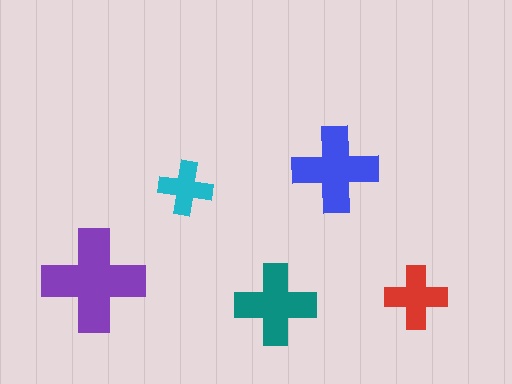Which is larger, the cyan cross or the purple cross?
The purple one.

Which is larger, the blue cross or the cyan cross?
The blue one.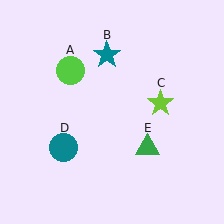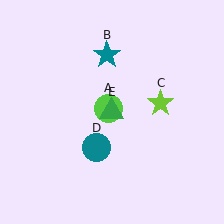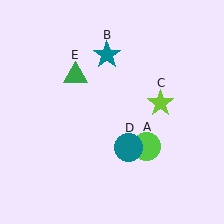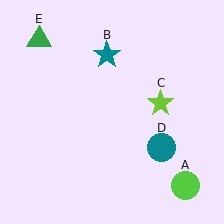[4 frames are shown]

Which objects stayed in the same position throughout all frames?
Teal star (object B) and lime star (object C) remained stationary.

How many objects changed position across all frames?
3 objects changed position: lime circle (object A), teal circle (object D), green triangle (object E).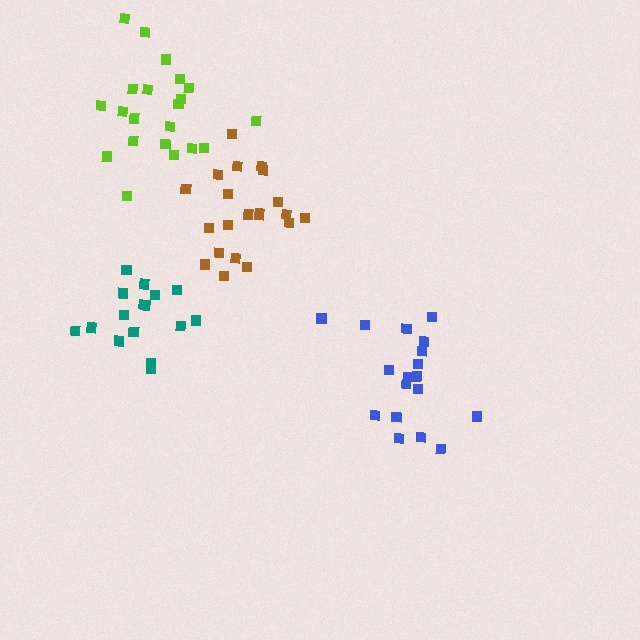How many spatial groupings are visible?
There are 4 spatial groupings.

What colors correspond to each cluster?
The clusters are colored: teal, brown, lime, blue.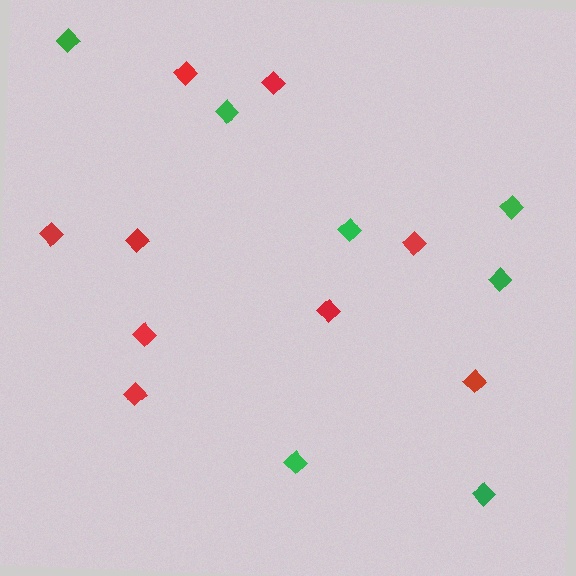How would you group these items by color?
There are 2 groups: one group of green diamonds (7) and one group of red diamonds (9).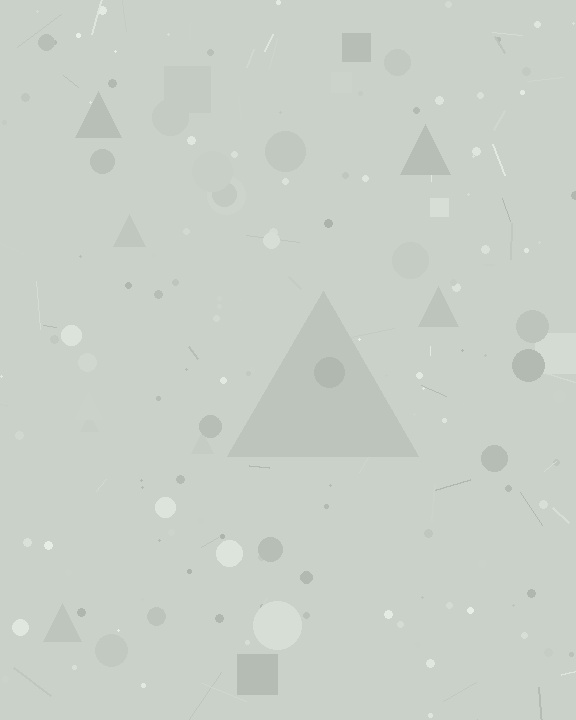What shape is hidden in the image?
A triangle is hidden in the image.